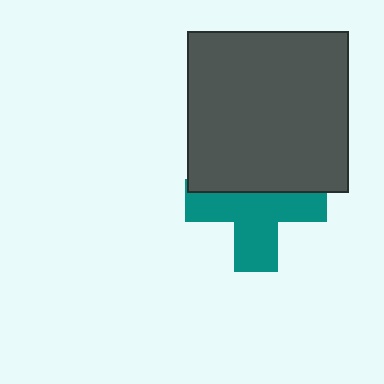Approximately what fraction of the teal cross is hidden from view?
Roughly 40% of the teal cross is hidden behind the dark gray square.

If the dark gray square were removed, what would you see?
You would see the complete teal cross.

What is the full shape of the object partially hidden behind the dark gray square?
The partially hidden object is a teal cross.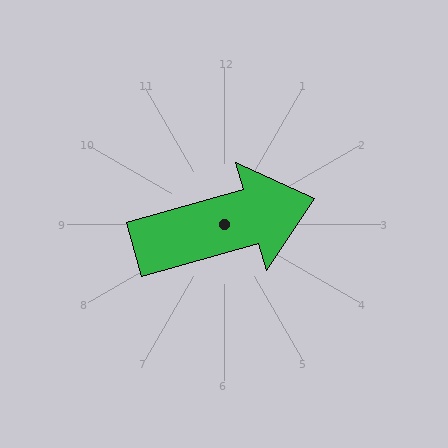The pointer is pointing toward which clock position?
Roughly 2 o'clock.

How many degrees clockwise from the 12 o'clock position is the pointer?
Approximately 74 degrees.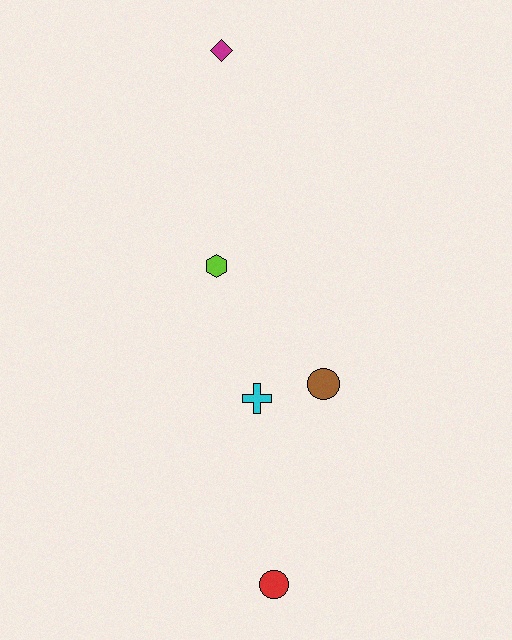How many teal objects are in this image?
There are no teal objects.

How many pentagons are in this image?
There are no pentagons.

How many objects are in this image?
There are 5 objects.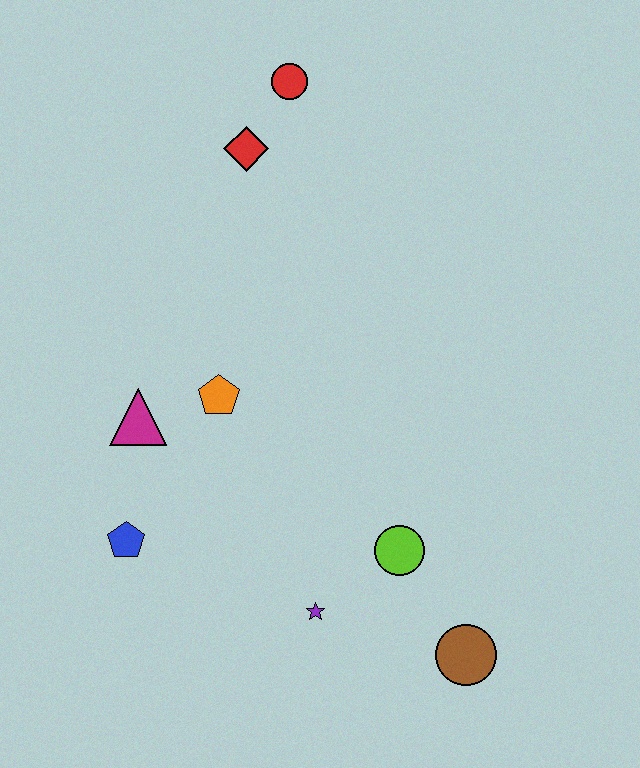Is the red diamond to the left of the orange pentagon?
No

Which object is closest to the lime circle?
The purple star is closest to the lime circle.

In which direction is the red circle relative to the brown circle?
The red circle is above the brown circle.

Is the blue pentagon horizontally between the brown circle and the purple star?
No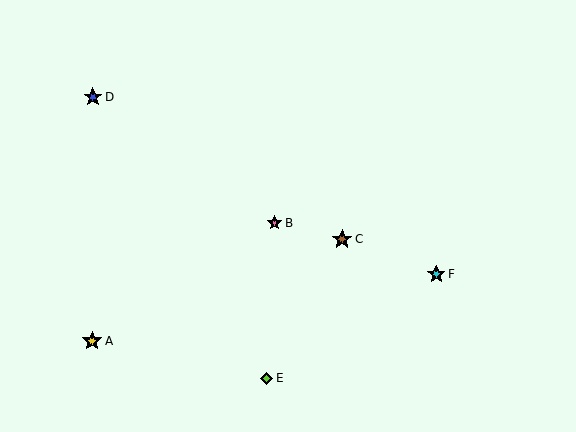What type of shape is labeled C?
Shape C is a brown star.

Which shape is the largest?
The yellow star (labeled A) is the largest.